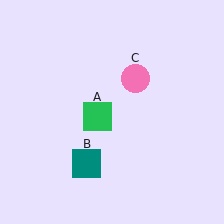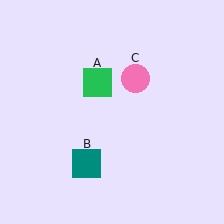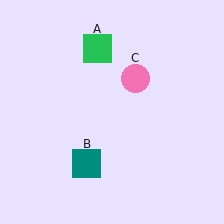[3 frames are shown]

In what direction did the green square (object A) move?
The green square (object A) moved up.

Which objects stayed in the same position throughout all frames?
Teal square (object B) and pink circle (object C) remained stationary.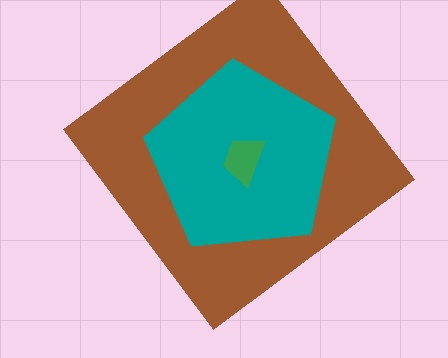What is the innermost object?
The green trapezoid.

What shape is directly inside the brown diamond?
The teal pentagon.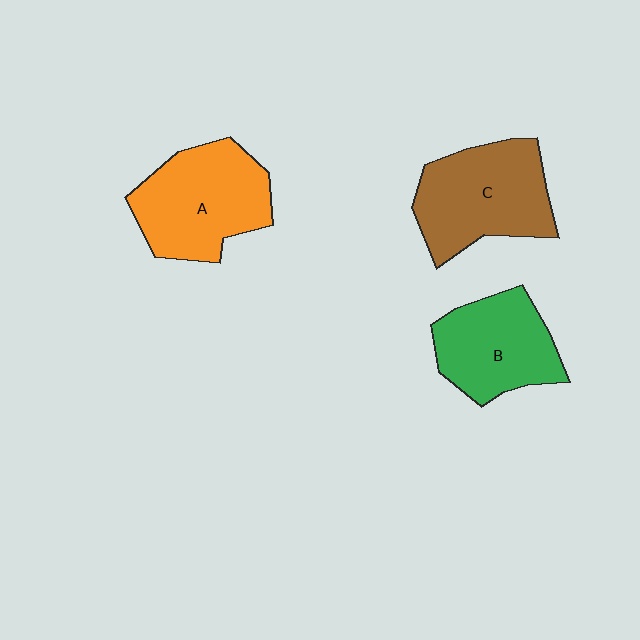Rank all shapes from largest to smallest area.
From largest to smallest: A (orange), C (brown), B (green).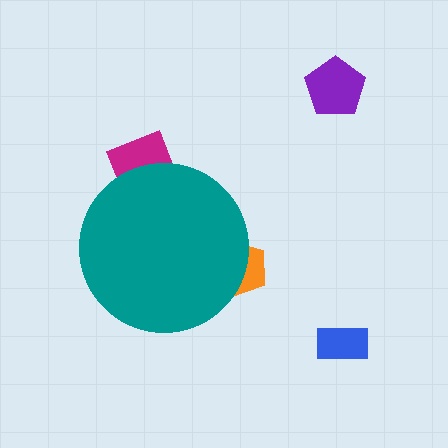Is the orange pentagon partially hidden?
Yes, the orange pentagon is partially hidden behind the teal circle.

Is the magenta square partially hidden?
Yes, the magenta square is partially hidden behind the teal circle.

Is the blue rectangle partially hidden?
No, the blue rectangle is fully visible.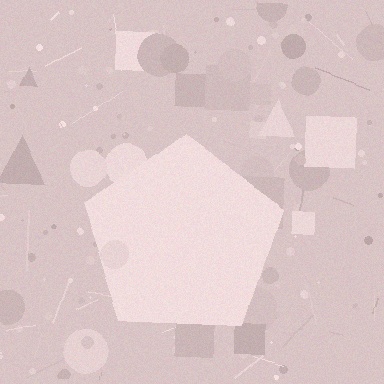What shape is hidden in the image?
A pentagon is hidden in the image.